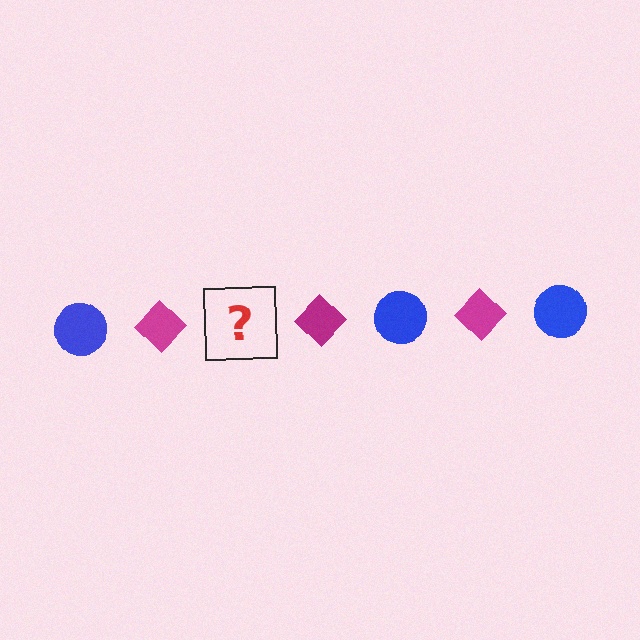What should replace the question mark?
The question mark should be replaced with a blue circle.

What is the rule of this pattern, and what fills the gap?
The rule is that the pattern alternates between blue circle and magenta diamond. The gap should be filled with a blue circle.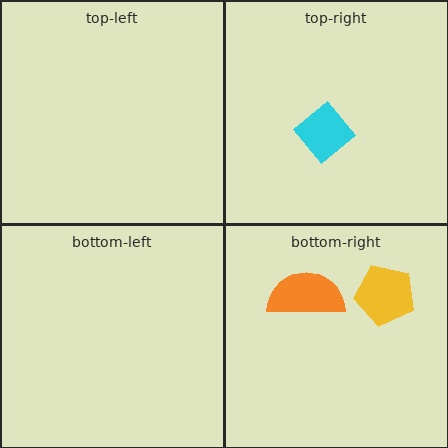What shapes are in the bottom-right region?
The orange semicircle, the yellow pentagon.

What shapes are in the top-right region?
The cyan diamond.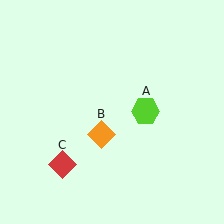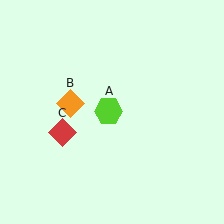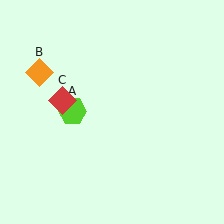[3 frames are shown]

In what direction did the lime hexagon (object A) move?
The lime hexagon (object A) moved left.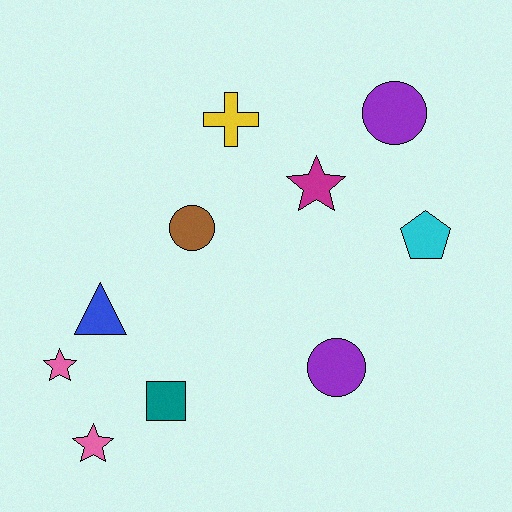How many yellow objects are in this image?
There is 1 yellow object.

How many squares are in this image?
There is 1 square.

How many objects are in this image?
There are 10 objects.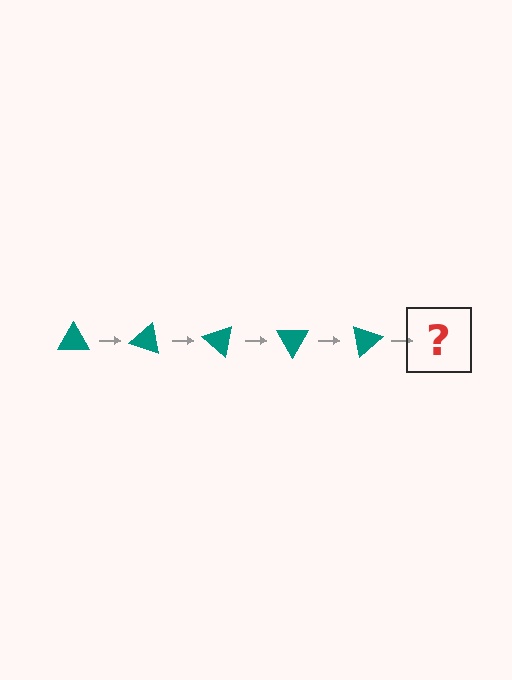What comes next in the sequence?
The next element should be a teal triangle rotated 100 degrees.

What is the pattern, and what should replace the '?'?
The pattern is that the triangle rotates 20 degrees each step. The '?' should be a teal triangle rotated 100 degrees.